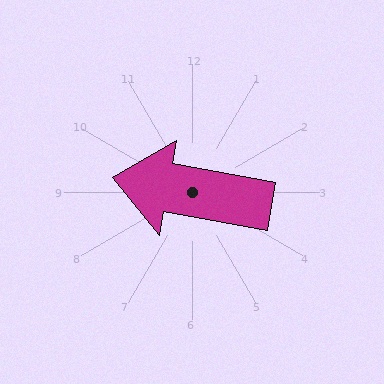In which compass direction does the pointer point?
West.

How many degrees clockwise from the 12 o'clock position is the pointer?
Approximately 280 degrees.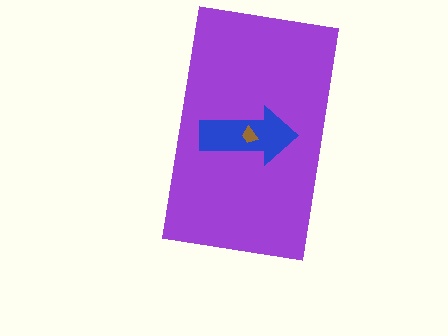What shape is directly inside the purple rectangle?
The blue arrow.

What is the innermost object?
The brown trapezoid.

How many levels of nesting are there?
3.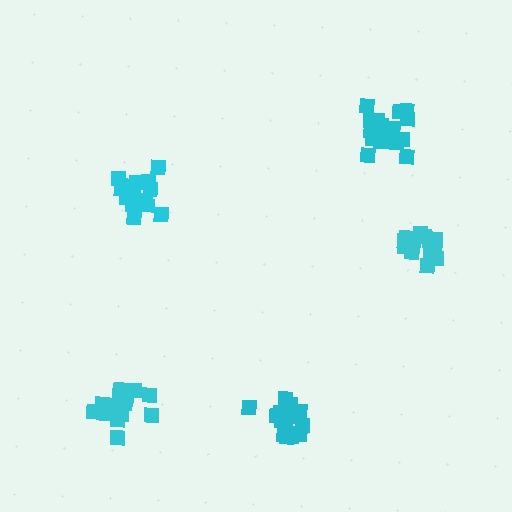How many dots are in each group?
Group 1: 16 dots, Group 2: 15 dots, Group 3: 18 dots, Group 4: 21 dots, Group 5: 17 dots (87 total).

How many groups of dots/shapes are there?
There are 5 groups.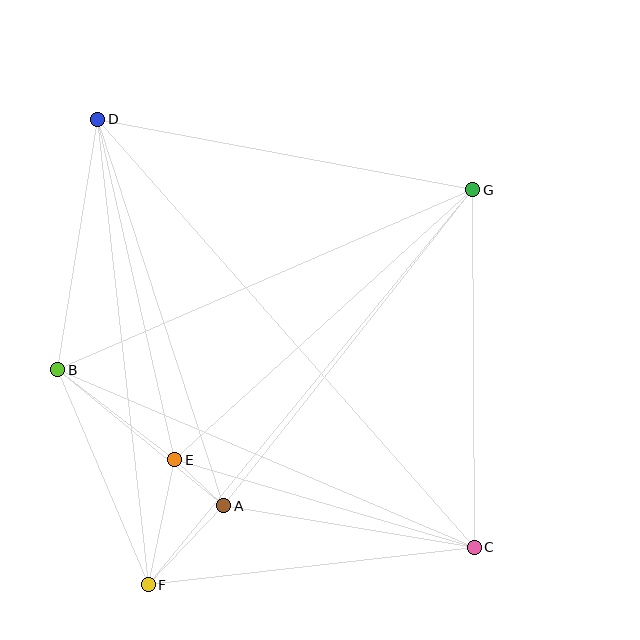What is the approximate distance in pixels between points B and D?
The distance between B and D is approximately 254 pixels.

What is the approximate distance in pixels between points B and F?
The distance between B and F is approximately 233 pixels.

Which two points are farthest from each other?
Points C and D are farthest from each other.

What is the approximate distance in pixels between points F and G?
The distance between F and G is approximately 511 pixels.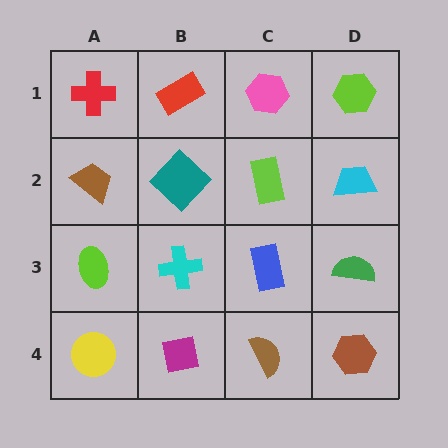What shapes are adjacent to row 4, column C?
A blue rectangle (row 3, column C), a magenta square (row 4, column B), a brown hexagon (row 4, column D).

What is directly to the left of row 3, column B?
A lime ellipse.